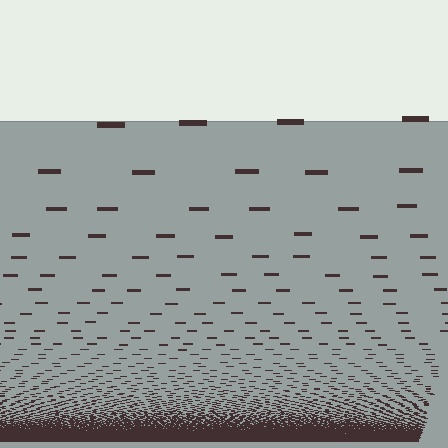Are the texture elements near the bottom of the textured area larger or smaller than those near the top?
Smaller. The gradient is inverted — elements near the bottom are smaller and denser.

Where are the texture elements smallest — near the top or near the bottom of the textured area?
Near the bottom.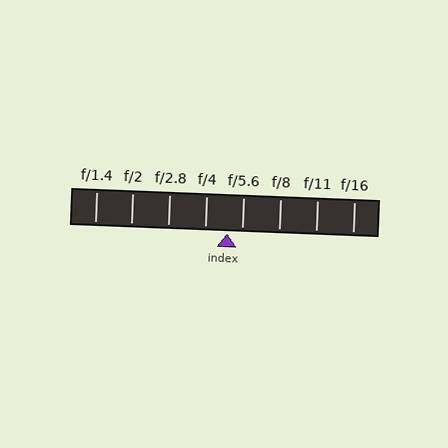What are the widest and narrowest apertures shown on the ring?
The widest aperture shown is f/1.4 and the narrowest is f/16.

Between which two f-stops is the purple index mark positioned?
The index mark is between f/4 and f/5.6.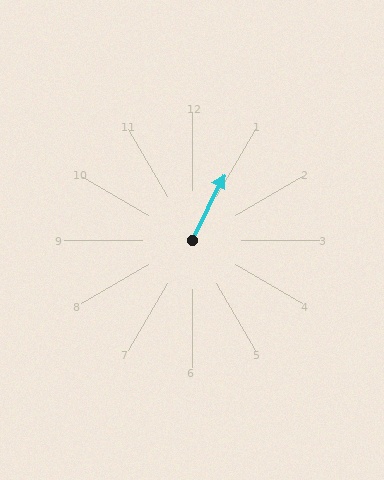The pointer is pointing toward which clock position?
Roughly 1 o'clock.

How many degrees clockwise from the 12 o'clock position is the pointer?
Approximately 26 degrees.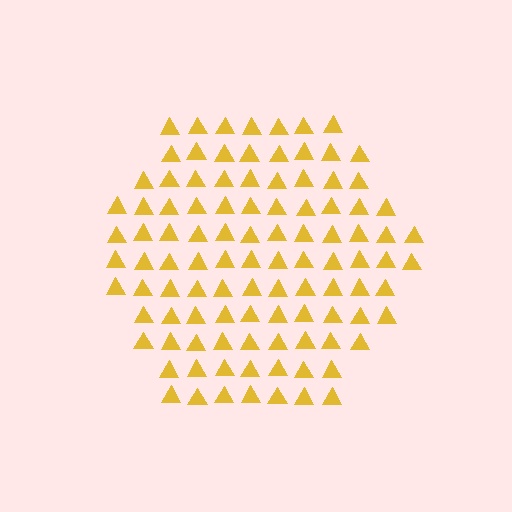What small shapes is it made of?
It is made of small triangles.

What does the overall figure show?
The overall figure shows a hexagon.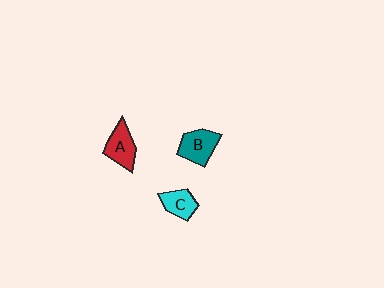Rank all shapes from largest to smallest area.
From largest to smallest: B (teal), A (red), C (cyan).